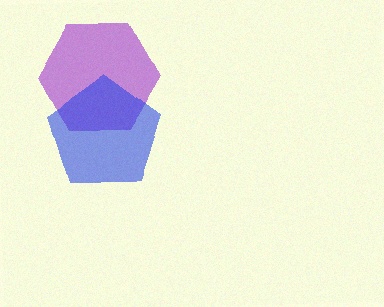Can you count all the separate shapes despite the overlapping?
Yes, there are 2 separate shapes.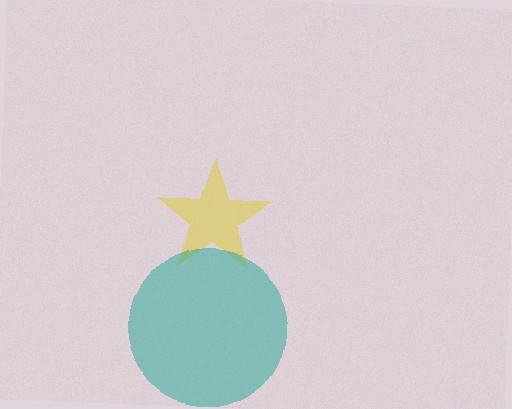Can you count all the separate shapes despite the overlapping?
Yes, there are 2 separate shapes.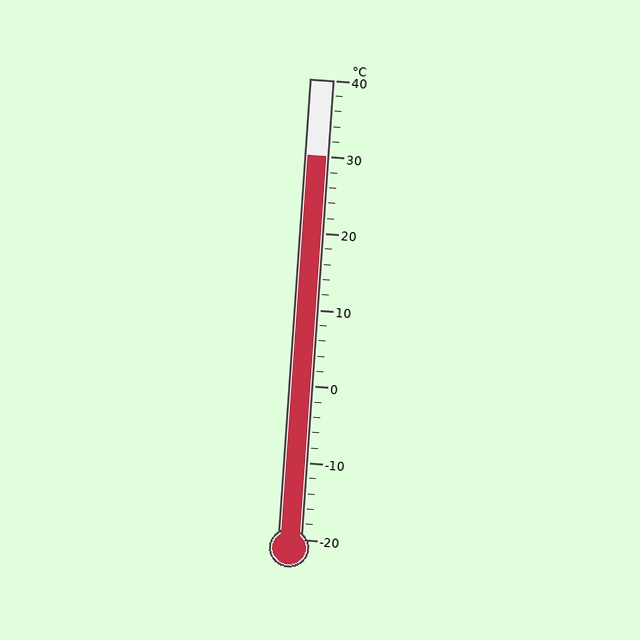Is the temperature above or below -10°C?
The temperature is above -10°C.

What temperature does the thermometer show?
The thermometer shows approximately 30°C.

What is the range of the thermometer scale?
The thermometer scale ranges from -20°C to 40°C.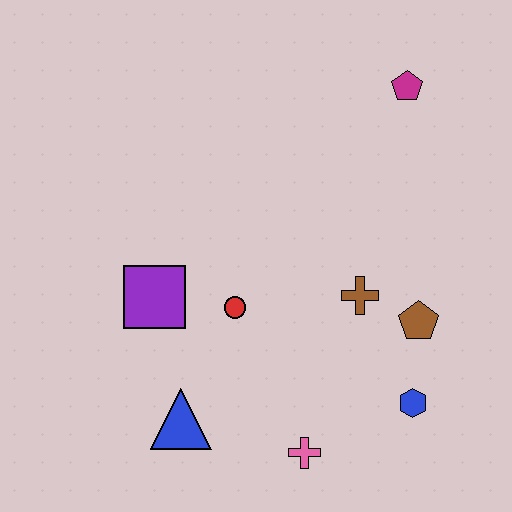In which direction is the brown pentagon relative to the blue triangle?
The brown pentagon is to the right of the blue triangle.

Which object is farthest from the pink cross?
The magenta pentagon is farthest from the pink cross.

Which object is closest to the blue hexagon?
The brown pentagon is closest to the blue hexagon.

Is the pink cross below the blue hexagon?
Yes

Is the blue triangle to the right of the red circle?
No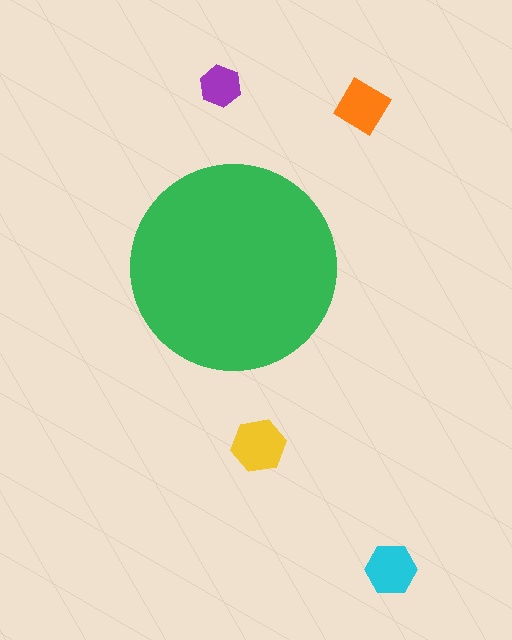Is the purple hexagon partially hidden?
No, the purple hexagon is fully visible.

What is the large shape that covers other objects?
A green circle.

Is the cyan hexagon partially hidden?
No, the cyan hexagon is fully visible.